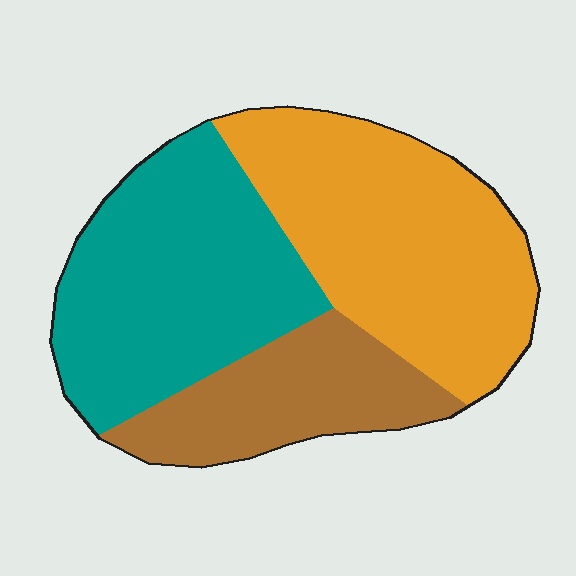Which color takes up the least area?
Brown, at roughly 20%.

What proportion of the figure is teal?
Teal takes up between a quarter and a half of the figure.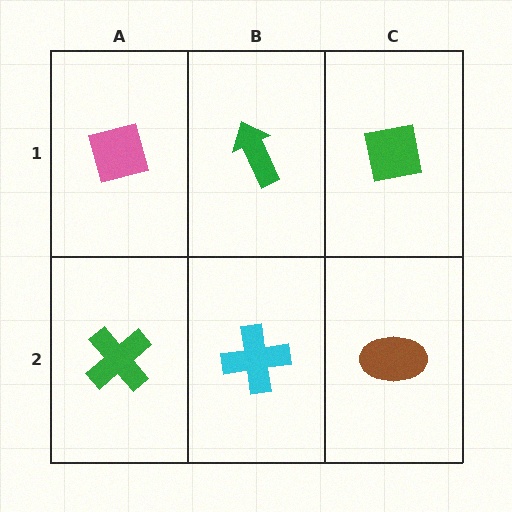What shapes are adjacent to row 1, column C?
A brown ellipse (row 2, column C), a green arrow (row 1, column B).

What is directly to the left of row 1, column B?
A pink square.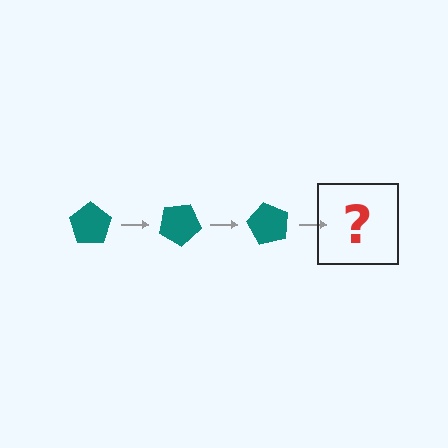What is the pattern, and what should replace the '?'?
The pattern is that the pentagon rotates 30 degrees each step. The '?' should be a teal pentagon rotated 90 degrees.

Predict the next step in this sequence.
The next step is a teal pentagon rotated 90 degrees.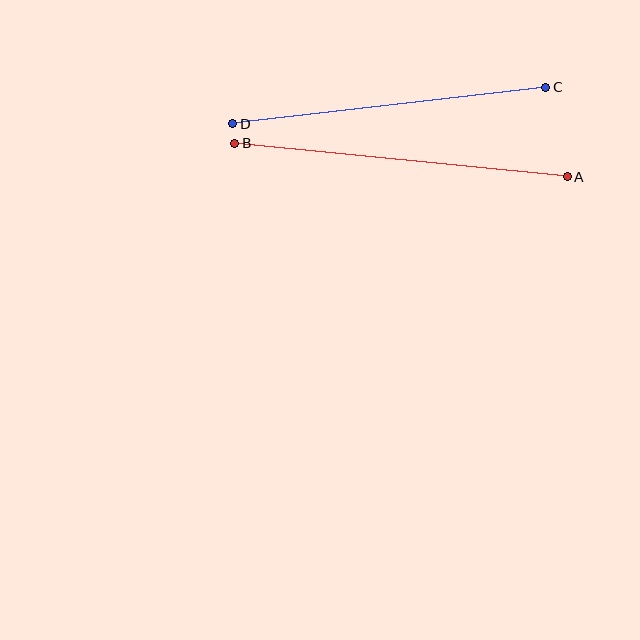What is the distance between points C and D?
The distance is approximately 315 pixels.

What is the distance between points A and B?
The distance is approximately 334 pixels.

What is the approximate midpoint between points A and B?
The midpoint is at approximately (401, 160) pixels.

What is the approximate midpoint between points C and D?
The midpoint is at approximately (389, 105) pixels.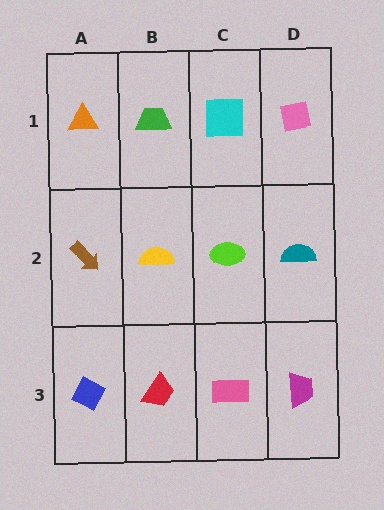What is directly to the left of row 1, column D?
A cyan square.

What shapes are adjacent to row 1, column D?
A teal semicircle (row 2, column D), a cyan square (row 1, column C).